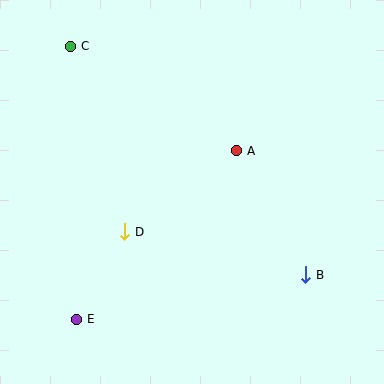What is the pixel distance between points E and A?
The distance between E and A is 232 pixels.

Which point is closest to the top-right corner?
Point A is closest to the top-right corner.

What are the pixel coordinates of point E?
Point E is at (77, 319).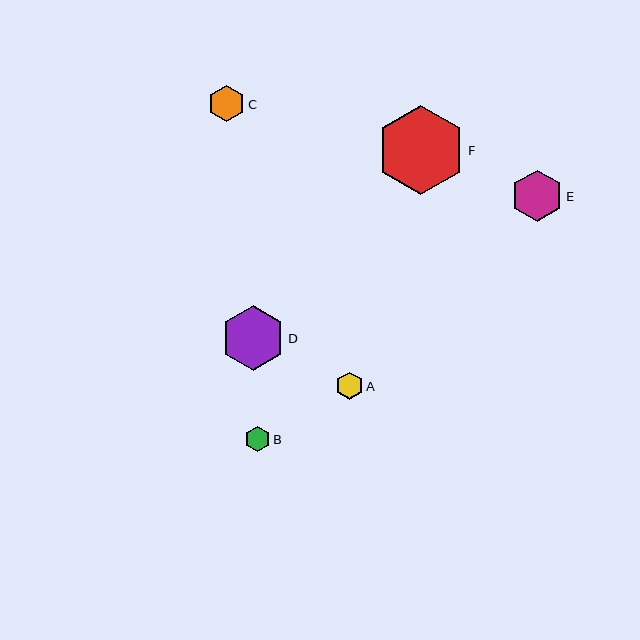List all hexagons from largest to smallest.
From largest to smallest: F, D, E, C, A, B.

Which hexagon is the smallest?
Hexagon B is the smallest with a size of approximately 25 pixels.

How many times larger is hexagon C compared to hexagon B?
Hexagon C is approximately 1.5 times the size of hexagon B.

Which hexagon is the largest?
Hexagon F is the largest with a size of approximately 89 pixels.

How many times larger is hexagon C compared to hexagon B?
Hexagon C is approximately 1.5 times the size of hexagon B.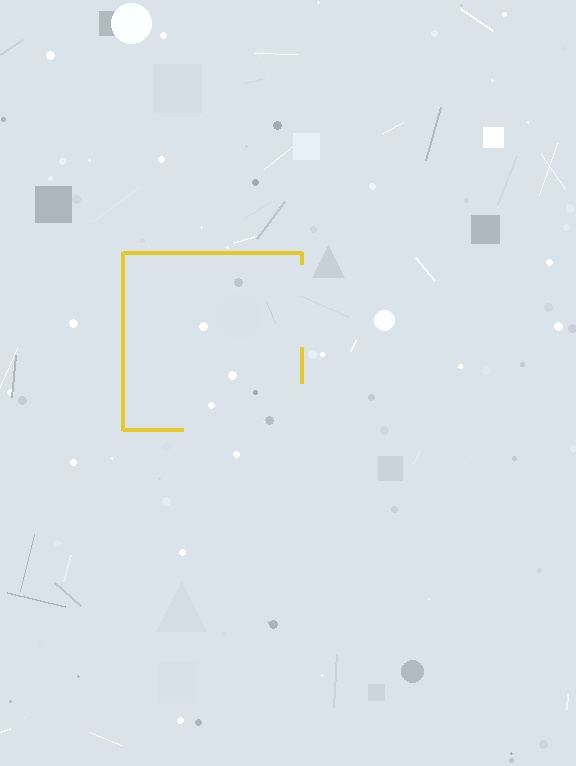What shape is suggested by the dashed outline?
The dashed outline suggests a square.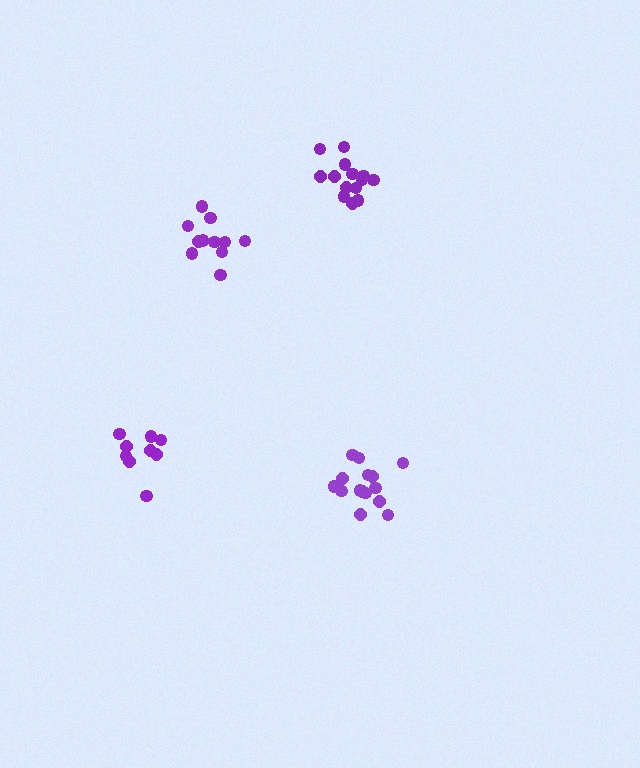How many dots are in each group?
Group 1: 11 dots, Group 2: 15 dots, Group 3: 9 dots, Group 4: 14 dots (49 total).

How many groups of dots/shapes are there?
There are 4 groups.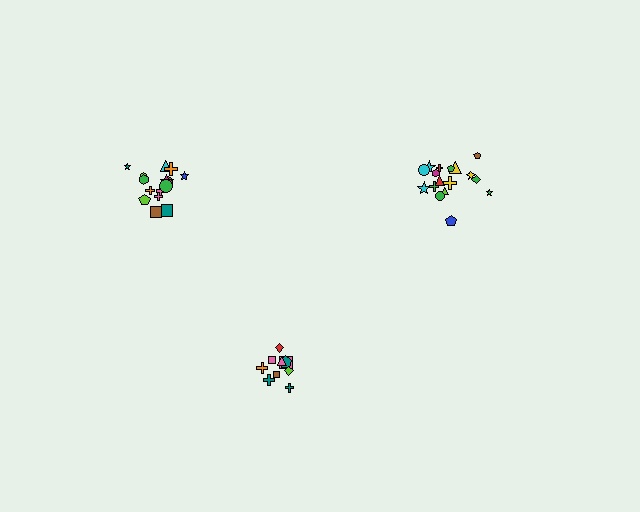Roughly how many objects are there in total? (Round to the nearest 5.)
Roughly 45 objects in total.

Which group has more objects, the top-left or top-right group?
The top-right group.